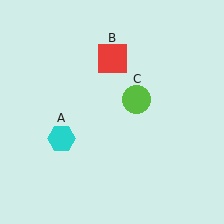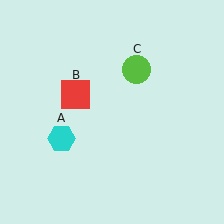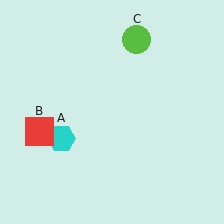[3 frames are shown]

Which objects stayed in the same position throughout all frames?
Cyan hexagon (object A) remained stationary.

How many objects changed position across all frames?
2 objects changed position: red square (object B), lime circle (object C).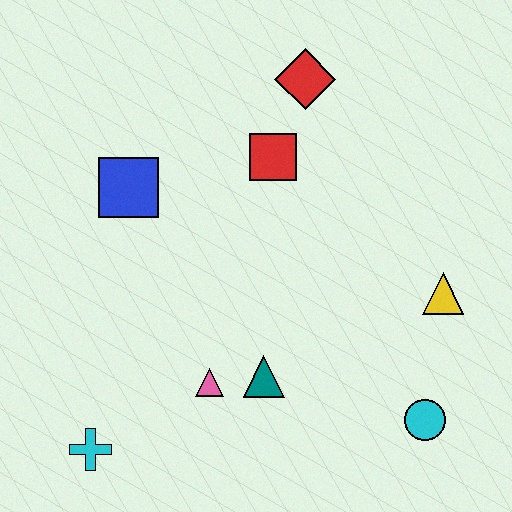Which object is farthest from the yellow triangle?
The cyan cross is farthest from the yellow triangle.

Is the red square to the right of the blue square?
Yes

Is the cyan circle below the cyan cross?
No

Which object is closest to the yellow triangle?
The cyan circle is closest to the yellow triangle.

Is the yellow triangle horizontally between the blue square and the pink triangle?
No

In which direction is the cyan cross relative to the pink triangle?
The cyan cross is to the left of the pink triangle.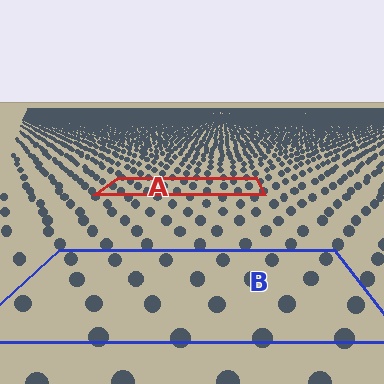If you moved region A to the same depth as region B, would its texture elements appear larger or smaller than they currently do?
They would appear larger. At a closer depth, the same texture elements are projected at a bigger on-screen size.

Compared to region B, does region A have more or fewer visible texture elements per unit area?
Region A has more texture elements per unit area — they are packed more densely because it is farther away.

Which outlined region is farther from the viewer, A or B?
Region A is farther from the viewer — the texture elements inside it appear smaller and more densely packed.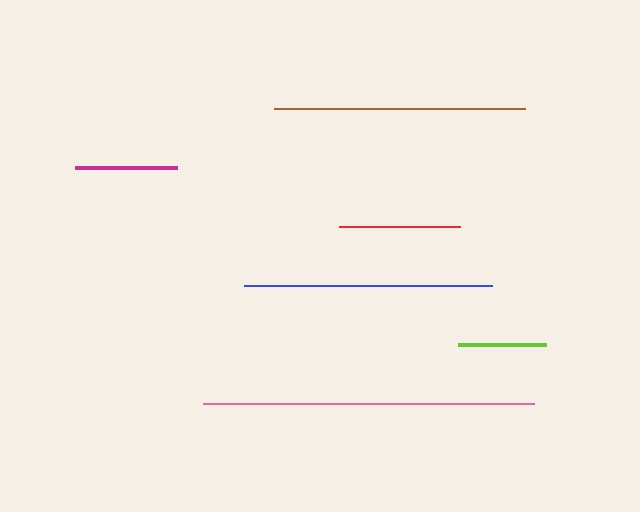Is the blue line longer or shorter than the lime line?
The blue line is longer than the lime line.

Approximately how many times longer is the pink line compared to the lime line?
The pink line is approximately 3.7 times the length of the lime line.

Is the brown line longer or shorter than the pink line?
The pink line is longer than the brown line.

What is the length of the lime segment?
The lime segment is approximately 89 pixels long.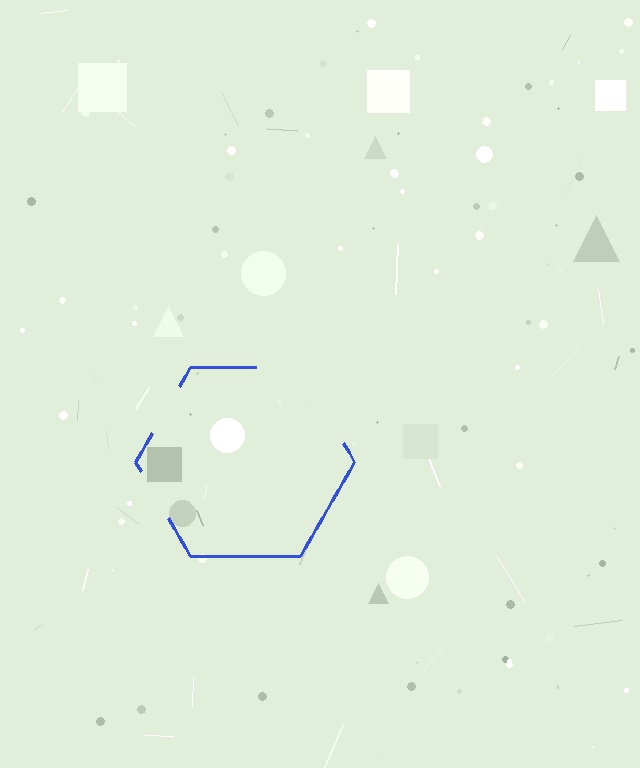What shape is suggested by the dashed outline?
The dashed outline suggests a hexagon.